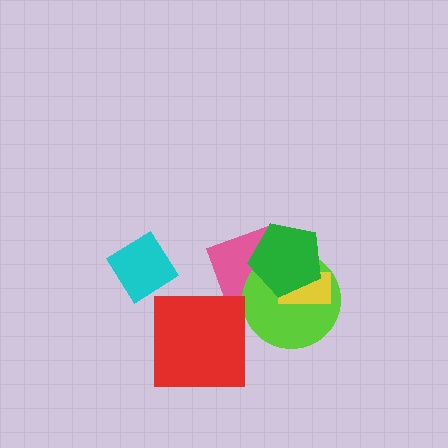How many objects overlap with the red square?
0 objects overlap with the red square.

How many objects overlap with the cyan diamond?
0 objects overlap with the cyan diamond.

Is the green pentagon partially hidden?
No, no other shape covers it.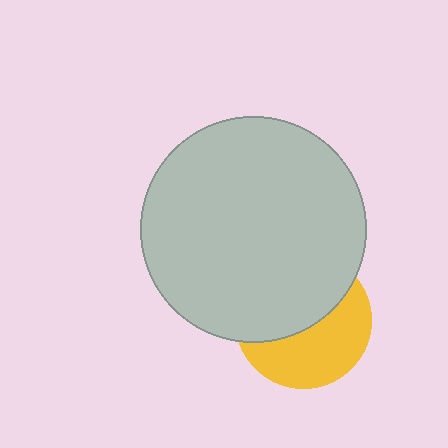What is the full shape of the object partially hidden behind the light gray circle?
The partially hidden object is a yellow circle.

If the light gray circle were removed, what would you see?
You would see the complete yellow circle.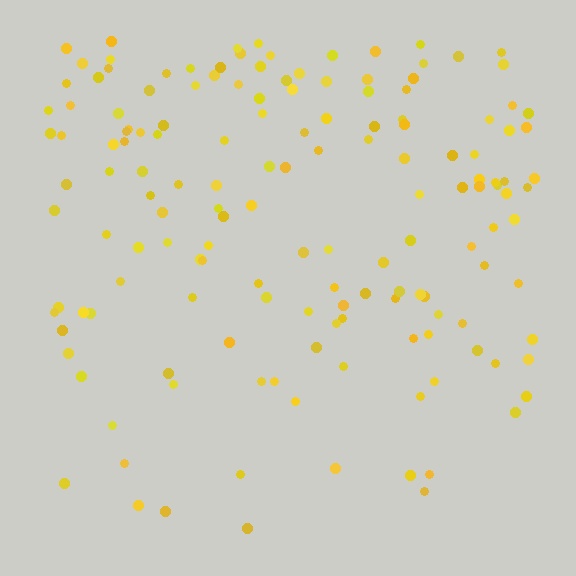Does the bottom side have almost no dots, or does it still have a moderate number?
Still a moderate number, just noticeably fewer than the top.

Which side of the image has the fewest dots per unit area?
The bottom.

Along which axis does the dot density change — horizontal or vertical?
Vertical.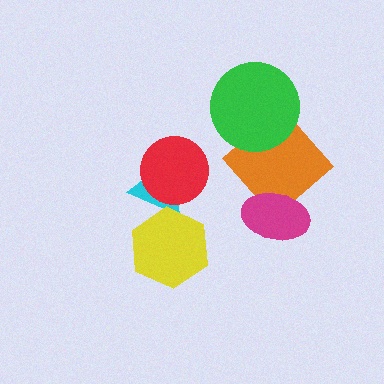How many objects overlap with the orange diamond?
2 objects overlap with the orange diamond.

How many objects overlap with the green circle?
1 object overlaps with the green circle.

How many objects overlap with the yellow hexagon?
1 object overlaps with the yellow hexagon.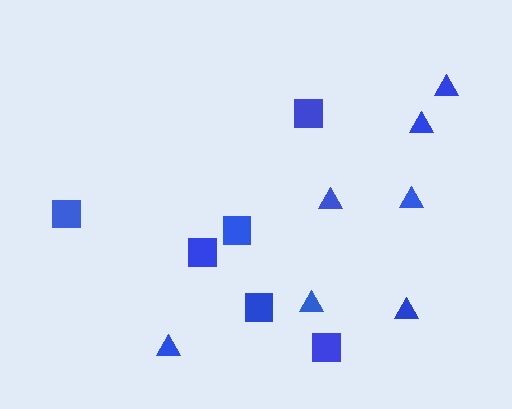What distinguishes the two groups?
There are 2 groups: one group of triangles (7) and one group of squares (6).